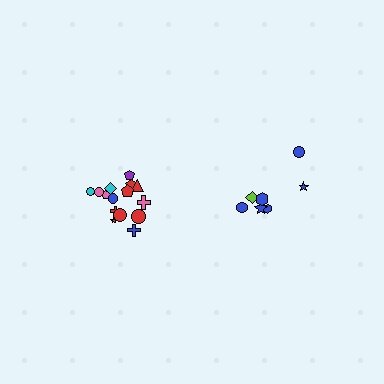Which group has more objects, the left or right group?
The left group.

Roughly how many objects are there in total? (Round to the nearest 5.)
Roughly 20 objects in total.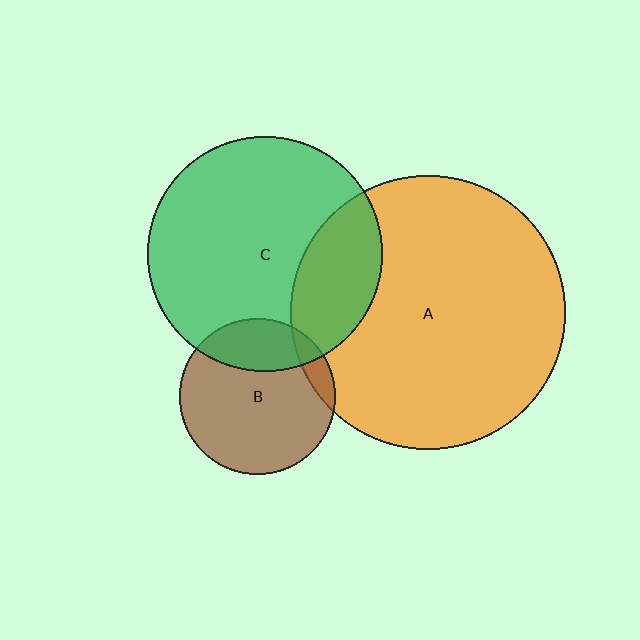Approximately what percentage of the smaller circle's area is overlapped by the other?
Approximately 10%.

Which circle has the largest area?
Circle A (orange).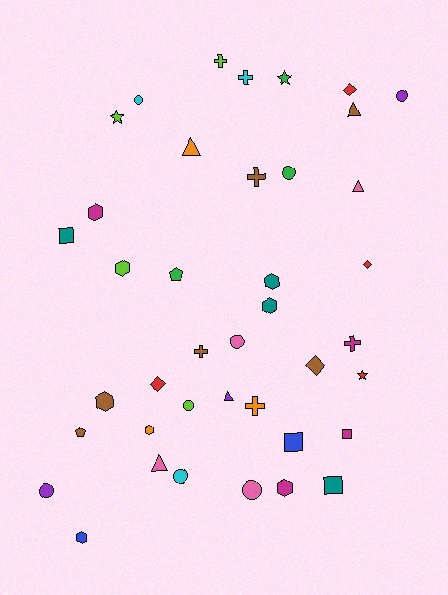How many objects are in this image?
There are 40 objects.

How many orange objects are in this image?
There are 3 orange objects.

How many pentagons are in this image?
There are 2 pentagons.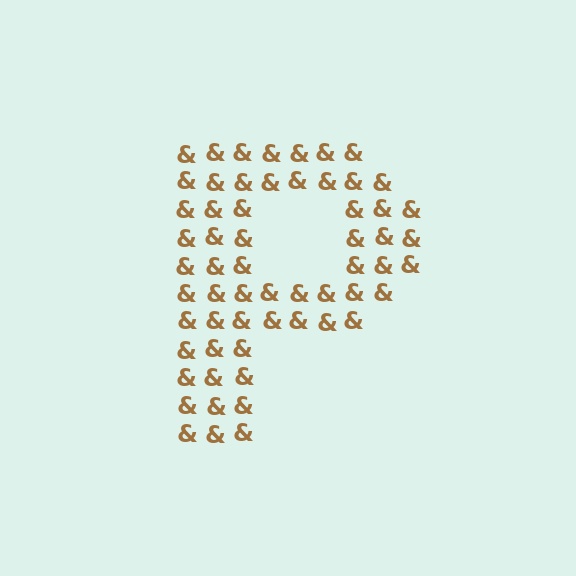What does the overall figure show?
The overall figure shows the letter P.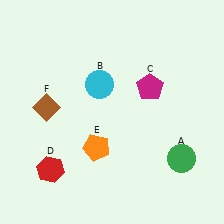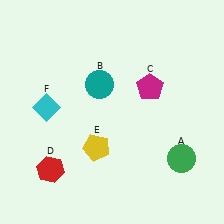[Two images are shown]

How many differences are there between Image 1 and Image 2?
There are 3 differences between the two images.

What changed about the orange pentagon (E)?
In Image 1, E is orange. In Image 2, it changed to yellow.